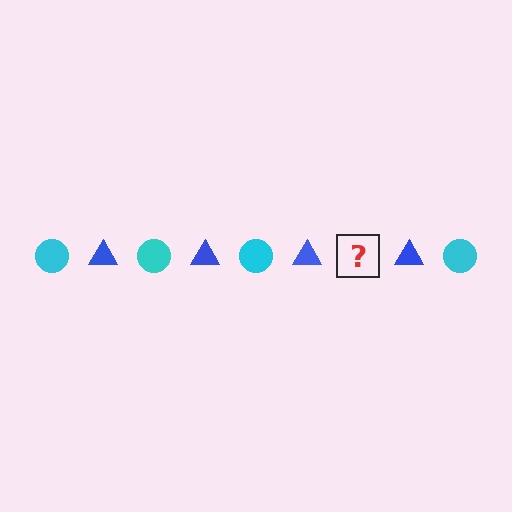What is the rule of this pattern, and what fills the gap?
The rule is that the pattern alternates between cyan circle and blue triangle. The gap should be filled with a cyan circle.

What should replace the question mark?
The question mark should be replaced with a cyan circle.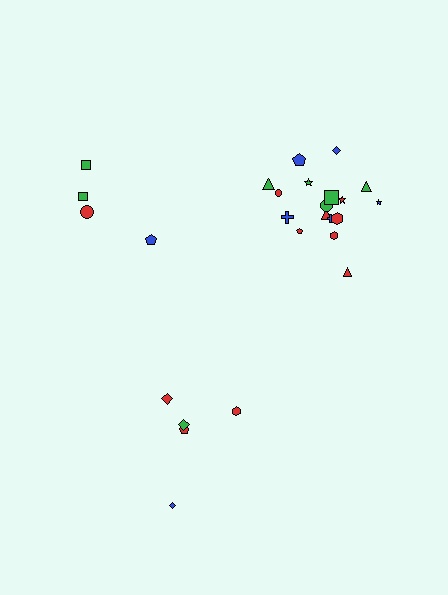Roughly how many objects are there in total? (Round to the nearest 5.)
Roughly 25 objects in total.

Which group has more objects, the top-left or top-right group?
The top-right group.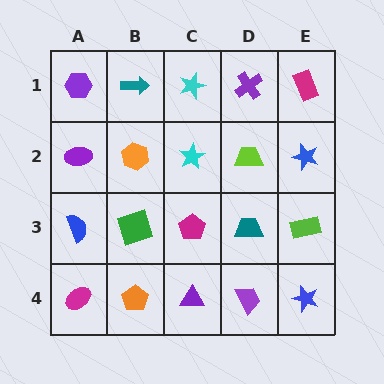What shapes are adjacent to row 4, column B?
A green square (row 3, column B), a magenta ellipse (row 4, column A), a purple triangle (row 4, column C).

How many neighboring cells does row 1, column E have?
2.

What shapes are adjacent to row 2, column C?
A cyan star (row 1, column C), a magenta pentagon (row 3, column C), an orange hexagon (row 2, column B), a lime trapezoid (row 2, column D).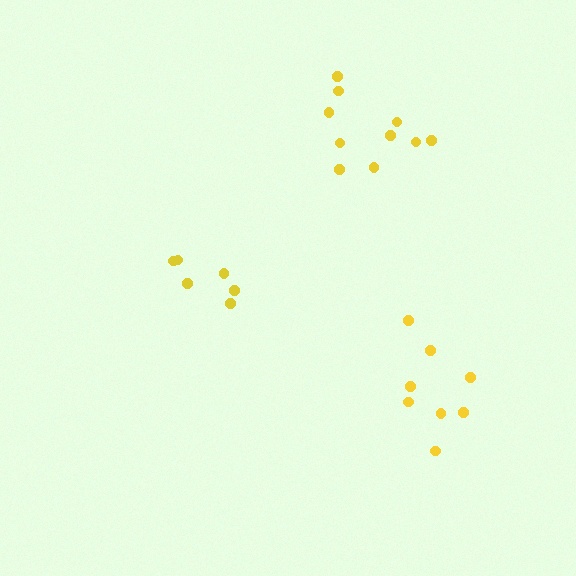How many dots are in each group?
Group 1: 6 dots, Group 2: 10 dots, Group 3: 8 dots (24 total).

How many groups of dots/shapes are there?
There are 3 groups.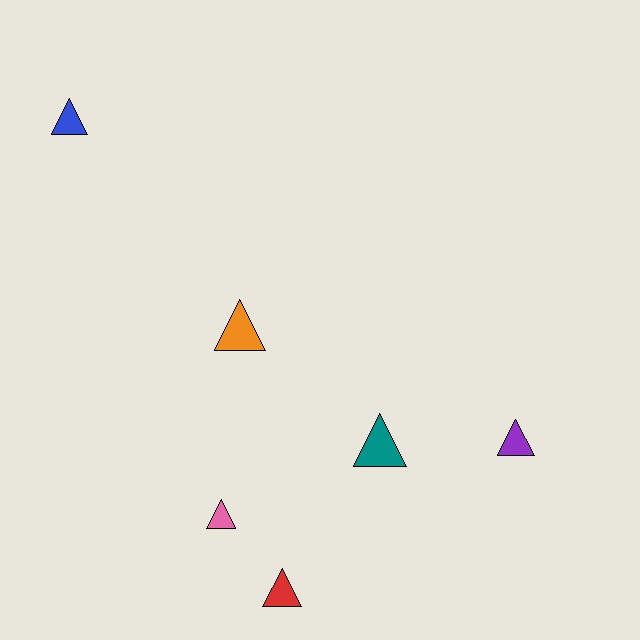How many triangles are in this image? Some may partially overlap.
There are 6 triangles.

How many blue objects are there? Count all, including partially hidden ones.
There is 1 blue object.